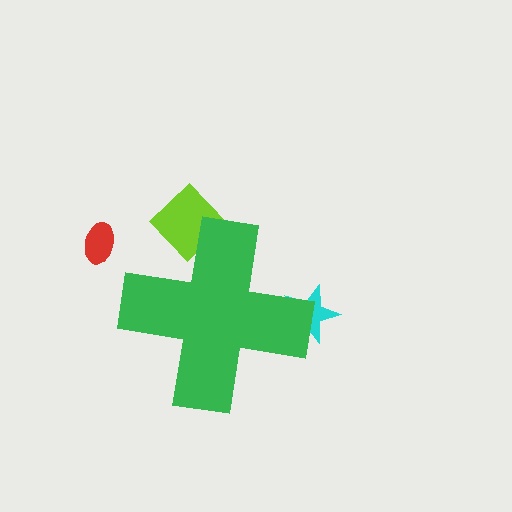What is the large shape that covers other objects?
A green cross.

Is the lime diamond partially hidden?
Yes, the lime diamond is partially hidden behind the green cross.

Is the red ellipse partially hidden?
No, the red ellipse is fully visible.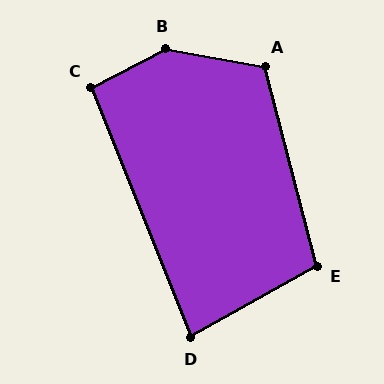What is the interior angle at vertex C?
Approximately 96 degrees (obtuse).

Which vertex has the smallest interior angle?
D, at approximately 82 degrees.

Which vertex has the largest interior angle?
B, at approximately 143 degrees.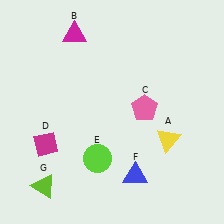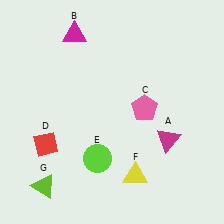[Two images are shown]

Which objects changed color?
A changed from yellow to magenta. D changed from magenta to red. F changed from blue to yellow.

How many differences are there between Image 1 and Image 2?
There are 3 differences between the two images.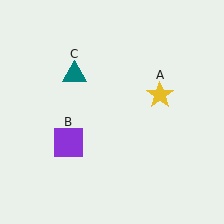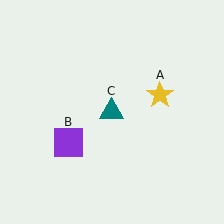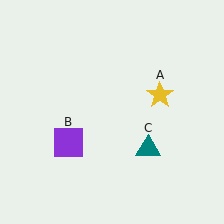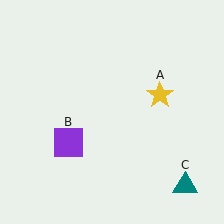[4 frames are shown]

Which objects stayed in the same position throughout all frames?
Yellow star (object A) and purple square (object B) remained stationary.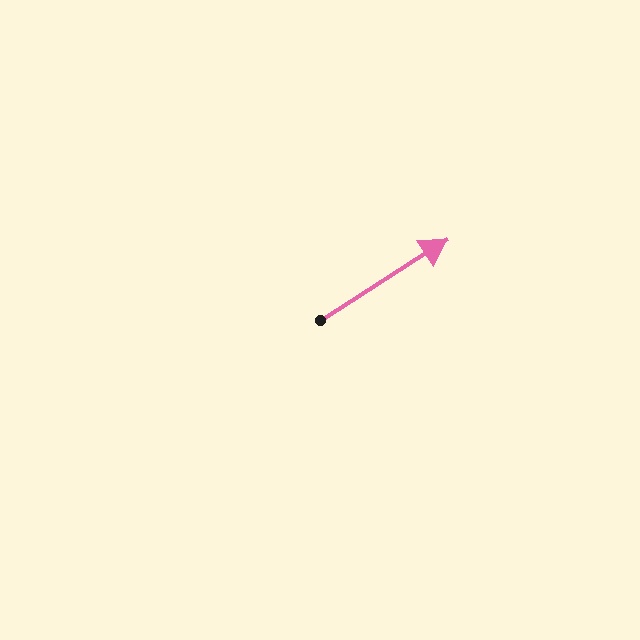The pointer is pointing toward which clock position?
Roughly 2 o'clock.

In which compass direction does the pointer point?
Northeast.